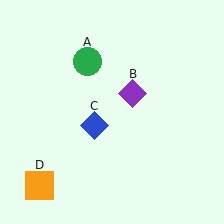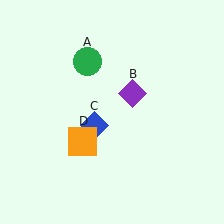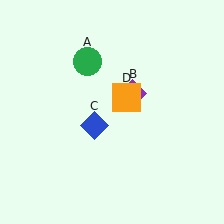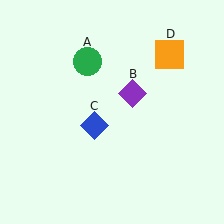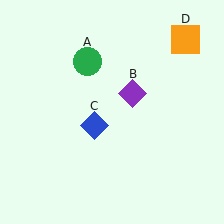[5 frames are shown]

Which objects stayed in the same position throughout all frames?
Green circle (object A) and purple diamond (object B) and blue diamond (object C) remained stationary.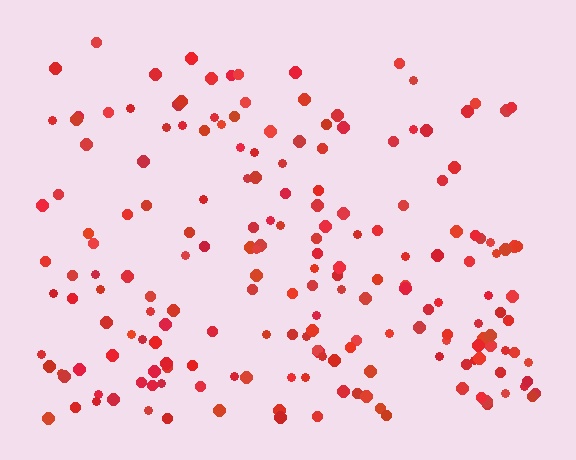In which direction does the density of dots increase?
From top to bottom, with the bottom side densest.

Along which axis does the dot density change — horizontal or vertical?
Vertical.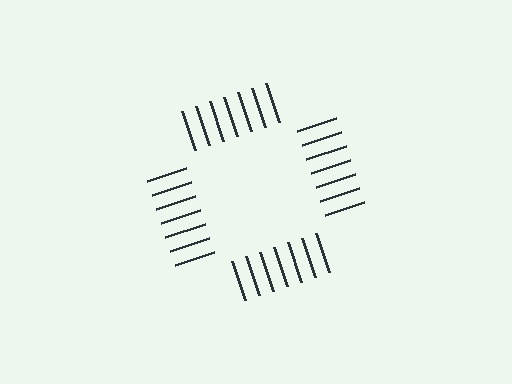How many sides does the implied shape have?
4 sides — the line-ends trace a square.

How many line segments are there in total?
28 — 7 along each of the 4 edges.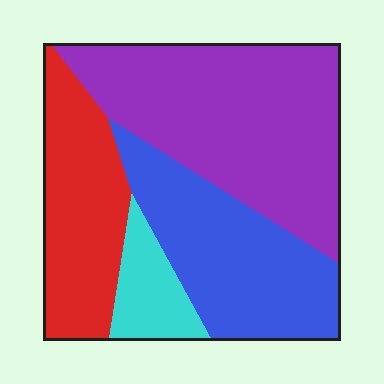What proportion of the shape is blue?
Blue takes up between a quarter and a half of the shape.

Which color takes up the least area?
Cyan, at roughly 10%.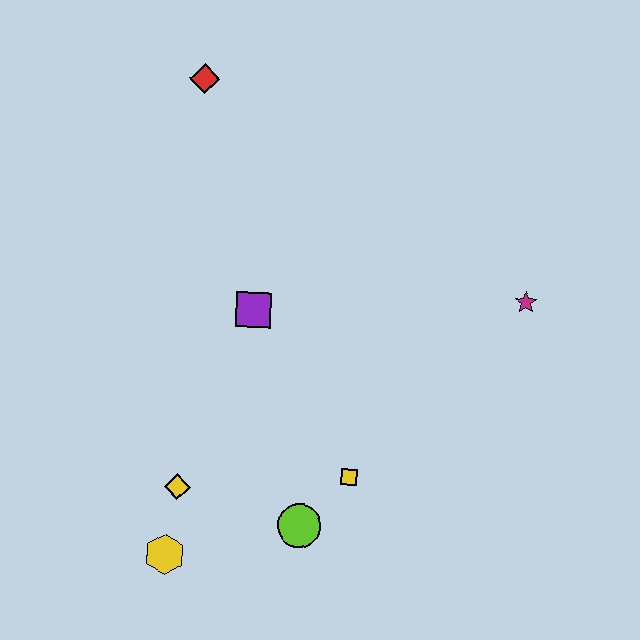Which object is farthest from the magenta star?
The yellow hexagon is farthest from the magenta star.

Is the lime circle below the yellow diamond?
Yes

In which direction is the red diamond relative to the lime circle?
The red diamond is above the lime circle.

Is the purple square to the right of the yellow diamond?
Yes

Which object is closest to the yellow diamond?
The yellow hexagon is closest to the yellow diamond.